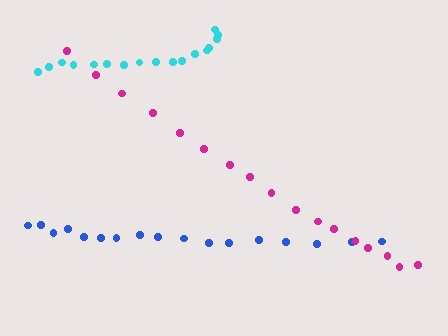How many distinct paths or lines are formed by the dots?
There are 3 distinct paths.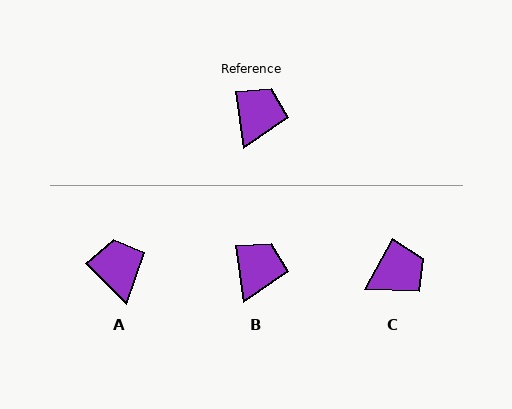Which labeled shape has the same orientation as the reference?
B.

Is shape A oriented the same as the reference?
No, it is off by about 37 degrees.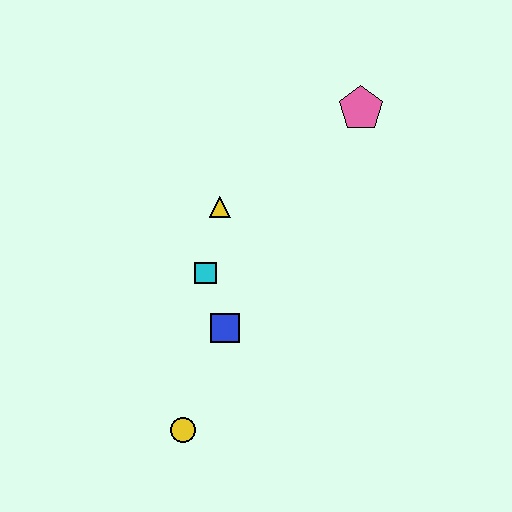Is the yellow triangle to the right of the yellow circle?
Yes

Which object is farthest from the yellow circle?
The pink pentagon is farthest from the yellow circle.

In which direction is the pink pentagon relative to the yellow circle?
The pink pentagon is above the yellow circle.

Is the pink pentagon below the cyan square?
No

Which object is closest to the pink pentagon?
The yellow triangle is closest to the pink pentagon.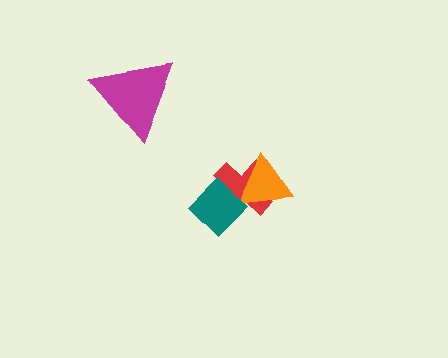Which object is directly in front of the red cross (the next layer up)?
The orange triangle is directly in front of the red cross.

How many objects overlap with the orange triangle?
2 objects overlap with the orange triangle.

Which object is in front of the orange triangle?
The teal diamond is in front of the orange triangle.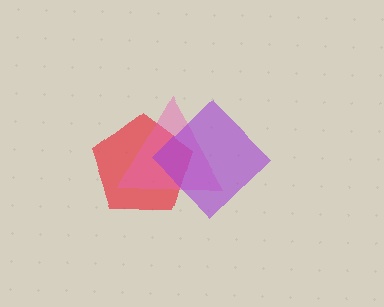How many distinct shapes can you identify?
There are 3 distinct shapes: a red pentagon, a pink triangle, a purple diamond.